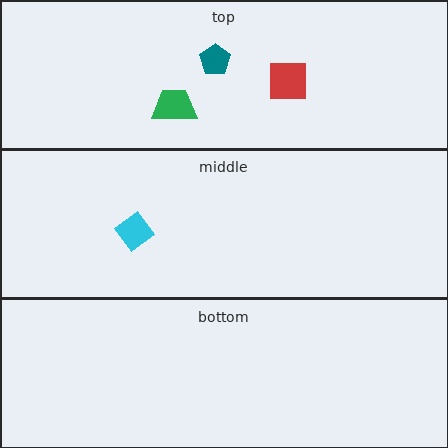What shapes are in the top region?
The red square, the teal pentagon, the green trapezoid.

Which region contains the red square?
The top region.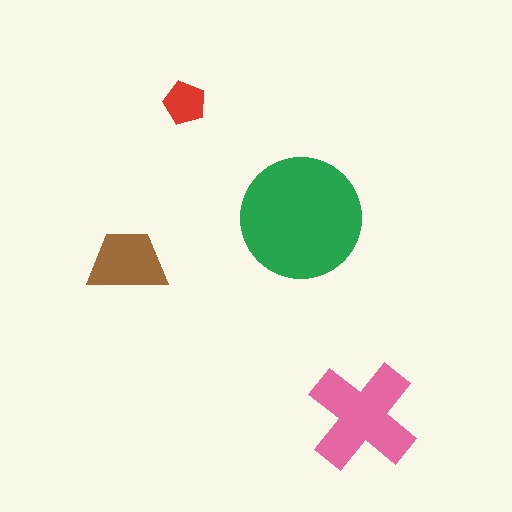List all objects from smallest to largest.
The red pentagon, the brown trapezoid, the pink cross, the green circle.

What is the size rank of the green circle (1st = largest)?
1st.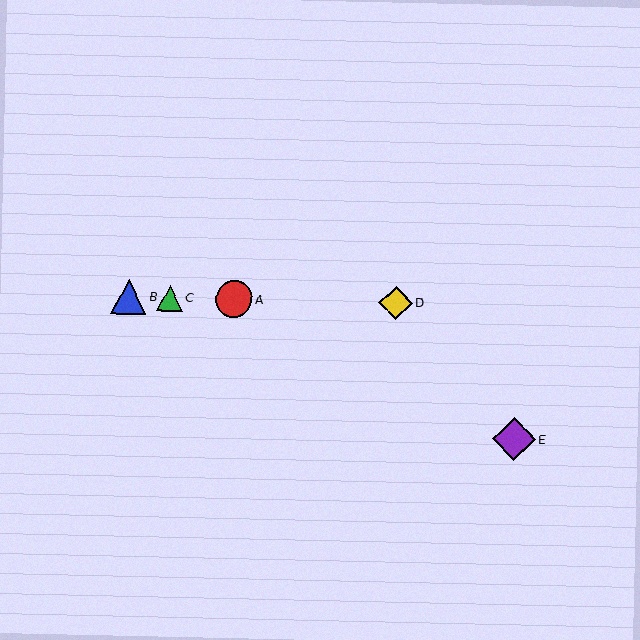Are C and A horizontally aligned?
Yes, both are at y≈298.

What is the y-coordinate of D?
Object D is at y≈303.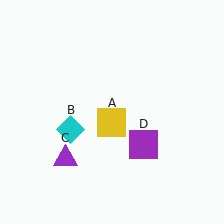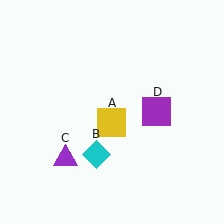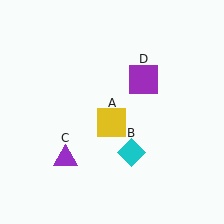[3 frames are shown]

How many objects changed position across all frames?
2 objects changed position: cyan diamond (object B), purple square (object D).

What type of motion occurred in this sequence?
The cyan diamond (object B), purple square (object D) rotated counterclockwise around the center of the scene.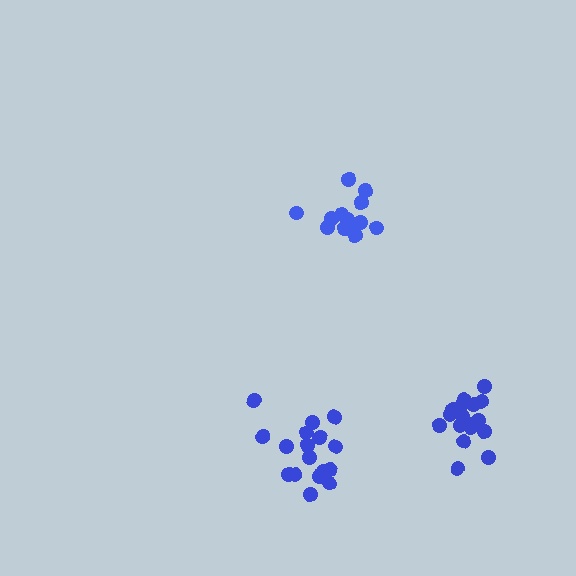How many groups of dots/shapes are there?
There are 3 groups.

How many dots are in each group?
Group 1: 14 dots, Group 2: 18 dots, Group 3: 17 dots (49 total).